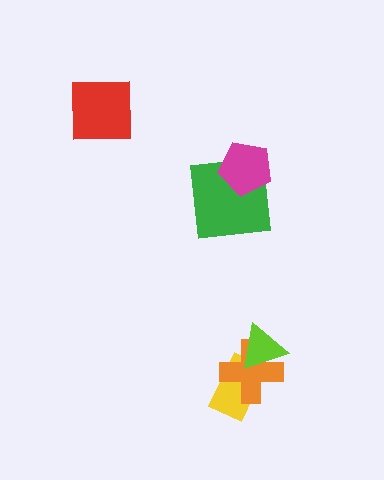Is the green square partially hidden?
Yes, it is partially covered by another shape.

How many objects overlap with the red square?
0 objects overlap with the red square.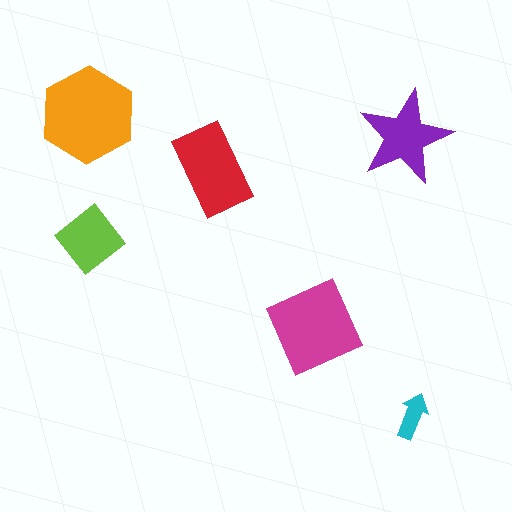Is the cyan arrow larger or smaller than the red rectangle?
Smaller.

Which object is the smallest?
The cyan arrow.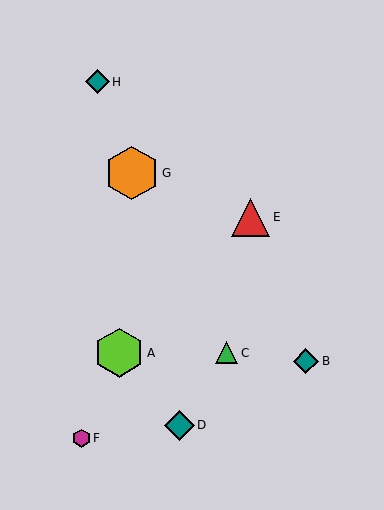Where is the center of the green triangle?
The center of the green triangle is at (226, 353).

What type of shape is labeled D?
Shape D is a teal diamond.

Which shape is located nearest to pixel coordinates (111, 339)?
The lime hexagon (labeled A) at (119, 353) is nearest to that location.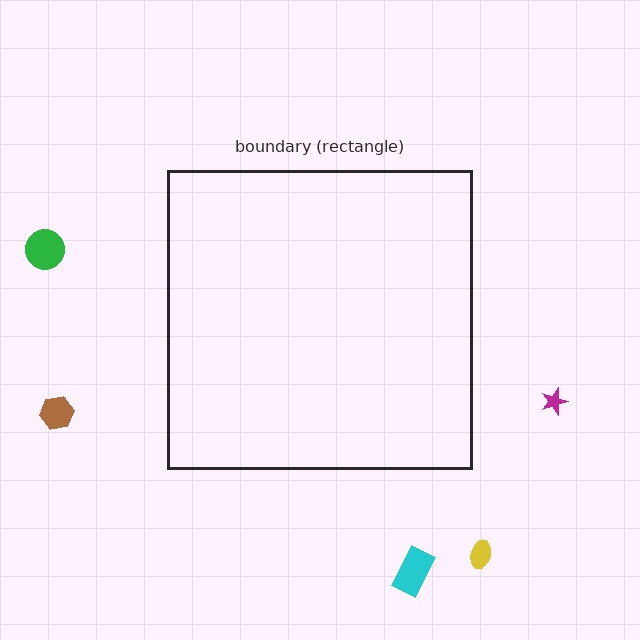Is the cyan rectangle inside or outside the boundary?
Outside.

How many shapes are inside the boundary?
0 inside, 5 outside.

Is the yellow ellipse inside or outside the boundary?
Outside.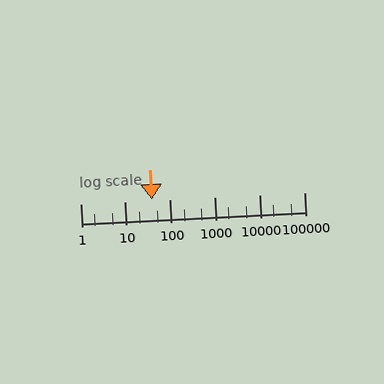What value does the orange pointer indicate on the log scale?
The pointer indicates approximately 39.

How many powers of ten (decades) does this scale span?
The scale spans 5 decades, from 1 to 100000.